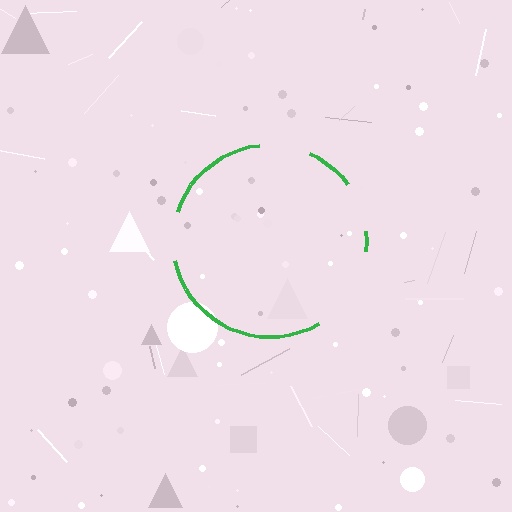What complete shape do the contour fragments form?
The contour fragments form a circle.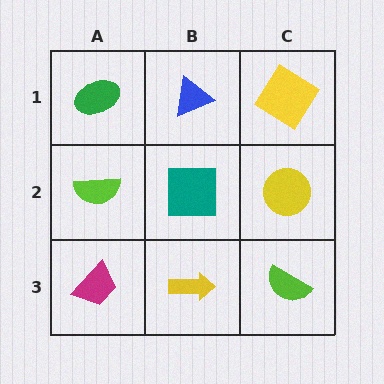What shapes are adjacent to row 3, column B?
A teal square (row 2, column B), a magenta trapezoid (row 3, column A), a lime semicircle (row 3, column C).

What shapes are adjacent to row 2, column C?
A yellow diamond (row 1, column C), a lime semicircle (row 3, column C), a teal square (row 2, column B).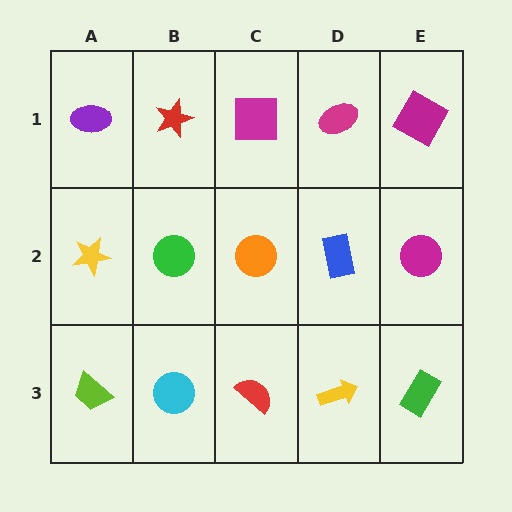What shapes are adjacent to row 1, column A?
A yellow star (row 2, column A), a red star (row 1, column B).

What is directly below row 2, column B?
A cyan circle.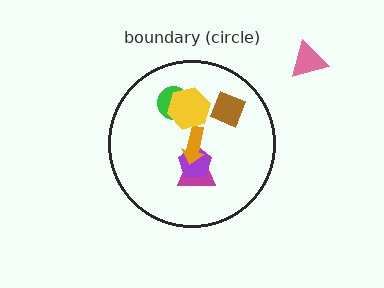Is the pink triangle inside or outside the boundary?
Outside.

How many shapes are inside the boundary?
6 inside, 1 outside.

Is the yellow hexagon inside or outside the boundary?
Inside.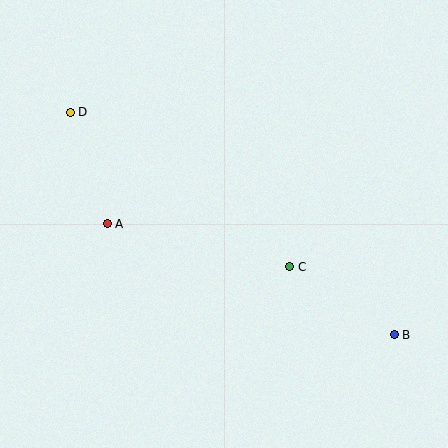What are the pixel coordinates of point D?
Point D is at (70, 112).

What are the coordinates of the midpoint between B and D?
The midpoint between B and D is at (232, 223).